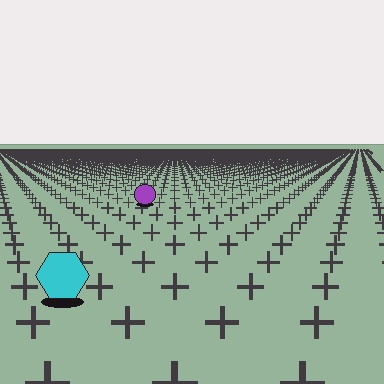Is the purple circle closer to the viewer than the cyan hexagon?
No. The cyan hexagon is closer — you can tell from the texture gradient: the ground texture is coarser near it.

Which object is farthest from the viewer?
The purple circle is farthest from the viewer. It appears smaller and the ground texture around it is denser.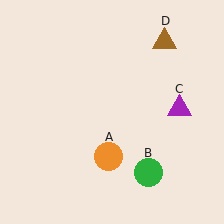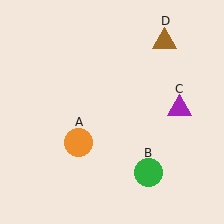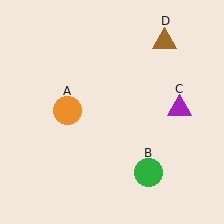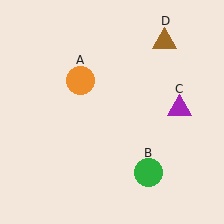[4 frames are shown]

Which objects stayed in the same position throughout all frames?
Green circle (object B) and purple triangle (object C) and brown triangle (object D) remained stationary.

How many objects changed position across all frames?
1 object changed position: orange circle (object A).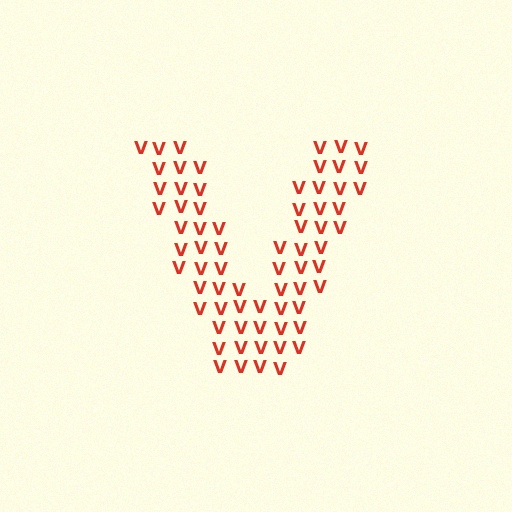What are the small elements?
The small elements are letter V's.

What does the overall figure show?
The overall figure shows the letter V.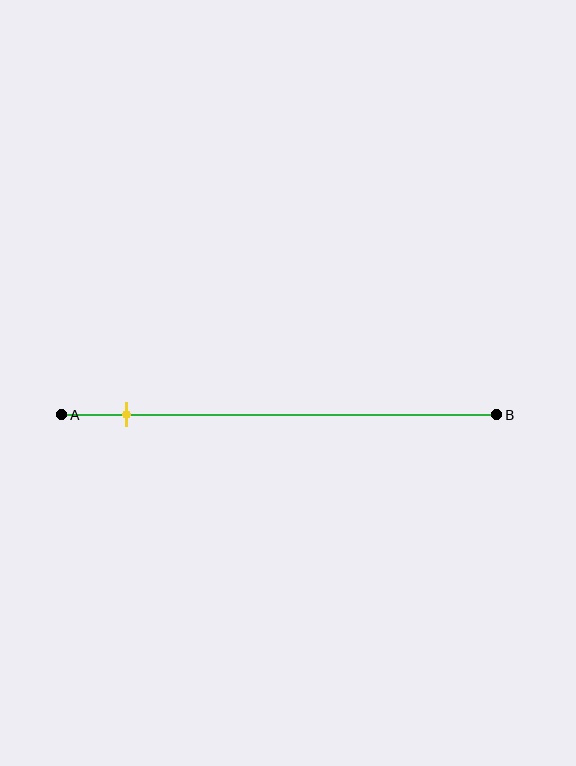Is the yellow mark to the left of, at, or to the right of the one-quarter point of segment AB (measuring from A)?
The yellow mark is to the left of the one-quarter point of segment AB.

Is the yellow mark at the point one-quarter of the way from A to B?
No, the mark is at about 15% from A, not at the 25% one-quarter point.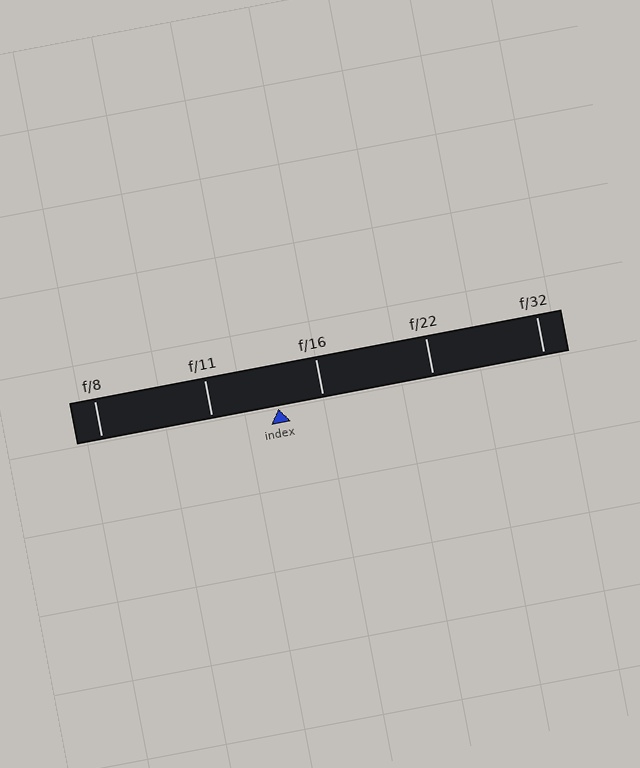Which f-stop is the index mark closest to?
The index mark is closest to f/16.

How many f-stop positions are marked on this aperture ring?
There are 5 f-stop positions marked.